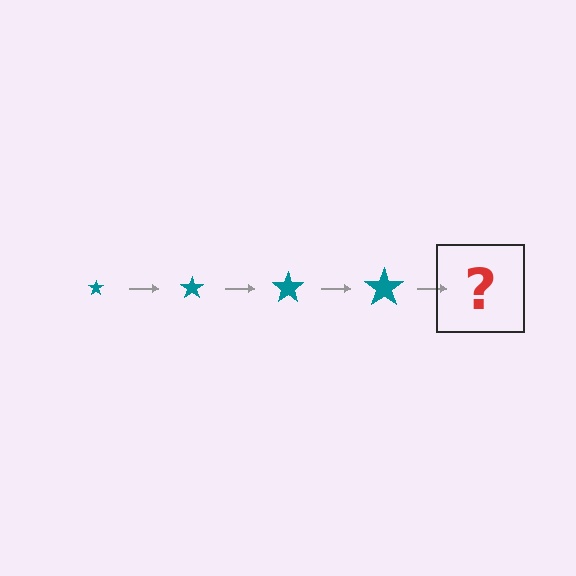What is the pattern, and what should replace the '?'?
The pattern is that the star gets progressively larger each step. The '?' should be a teal star, larger than the previous one.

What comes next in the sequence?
The next element should be a teal star, larger than the previous one.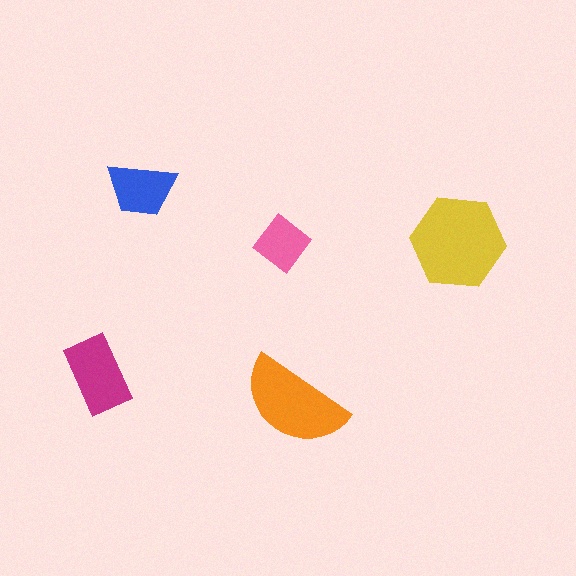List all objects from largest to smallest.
The yellow hexagon, the orange semicircle, the magenta rectangle, the blue trapezoid, the pink diamond.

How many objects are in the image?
There are 5 objects in the image.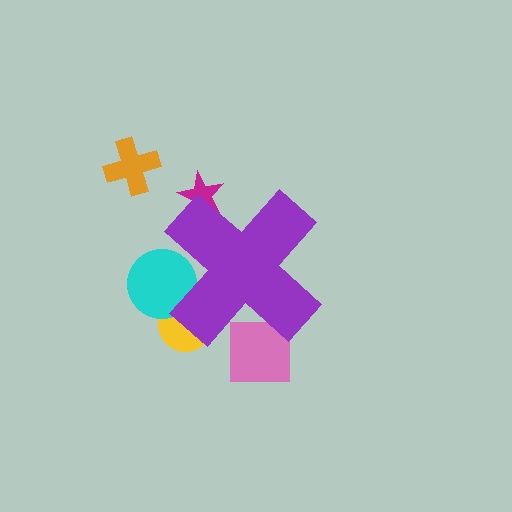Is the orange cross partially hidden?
No, the orange cross is fully visible.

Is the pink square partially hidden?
Yes, the pink square is partially hidden behind the purple cross.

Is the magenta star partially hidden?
Yes, the magenta star is partially hidden behind the purple cross.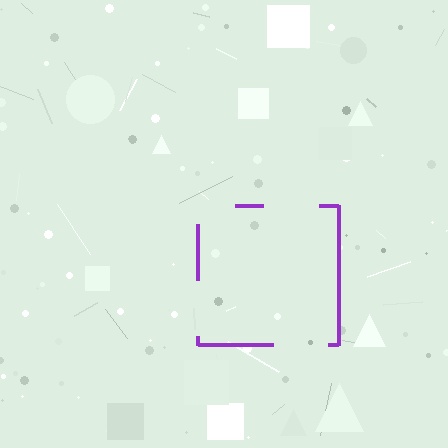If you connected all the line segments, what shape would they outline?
They would outline a square.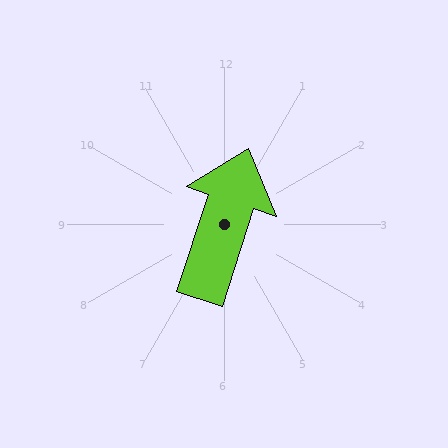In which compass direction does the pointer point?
North.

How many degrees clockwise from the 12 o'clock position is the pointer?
Approximately 18 degrees.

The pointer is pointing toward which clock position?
Roughly 1 o'clock.